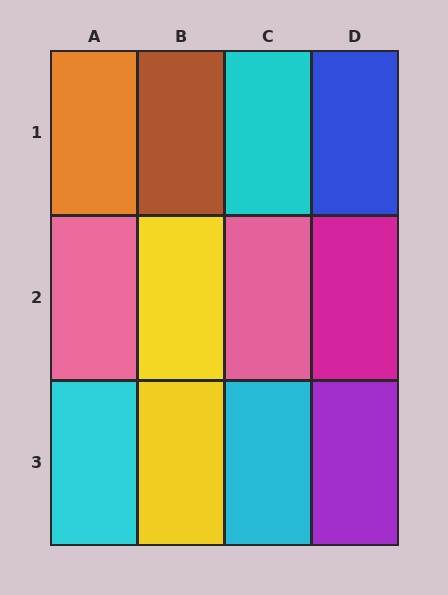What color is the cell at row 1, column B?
Brown.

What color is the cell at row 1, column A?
Orange.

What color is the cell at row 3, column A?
Cyan.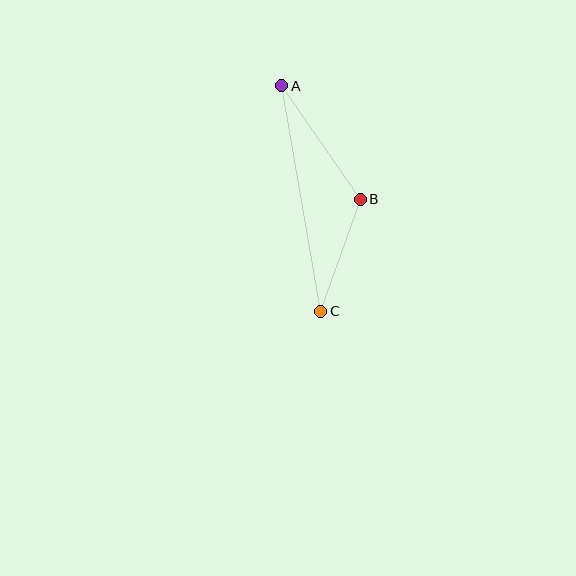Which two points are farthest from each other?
Points A and C are farthest from each other.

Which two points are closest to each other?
Points B and C are closest to each other.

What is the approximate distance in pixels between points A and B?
The distance between A and B is approximately 138 pixels.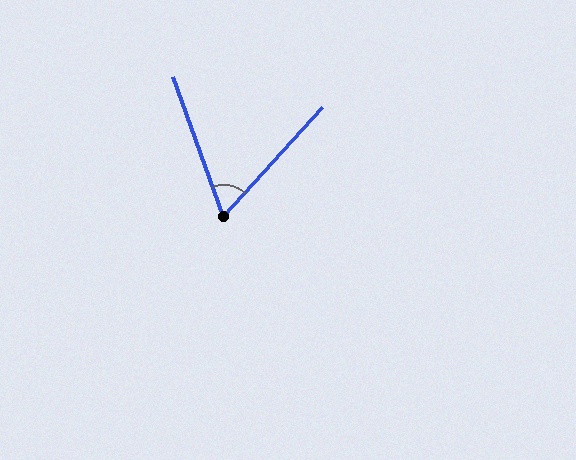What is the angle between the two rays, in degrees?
Approximately 62 degrees.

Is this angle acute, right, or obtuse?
It is acute.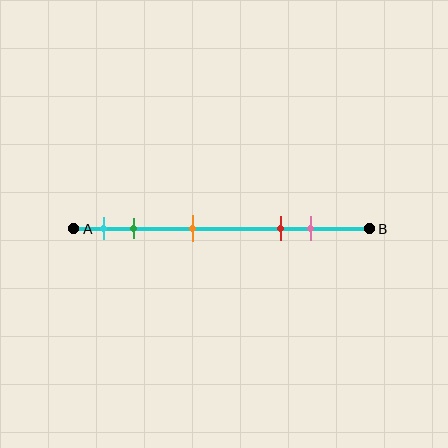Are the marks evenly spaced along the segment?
No, the marks are not evenly spaced.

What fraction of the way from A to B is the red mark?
The red mark is approximately 70% (0.7) of the way from A to B.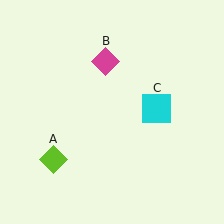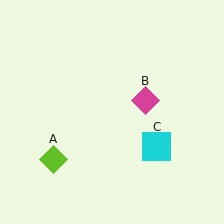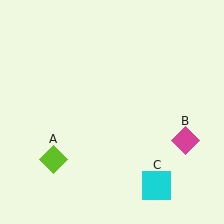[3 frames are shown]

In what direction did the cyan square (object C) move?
The cyan square (object C) moved down.